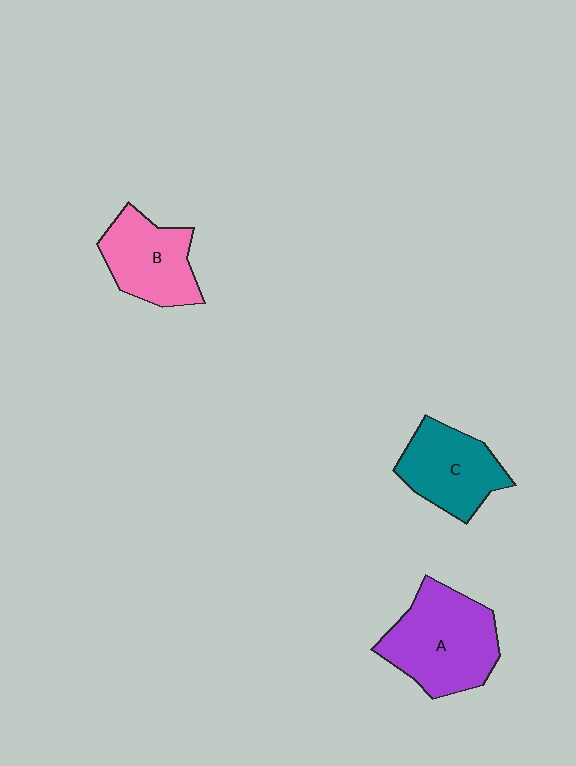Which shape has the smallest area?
Shape B (pink).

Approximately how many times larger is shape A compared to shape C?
Approximately 1.3 times.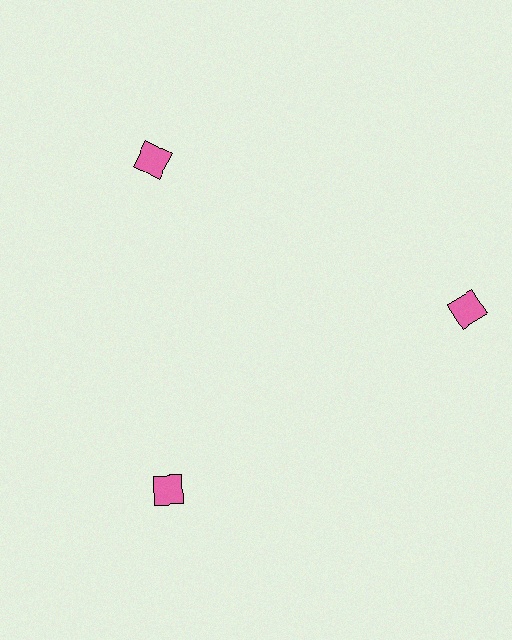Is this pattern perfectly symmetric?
No. The 3 pink squares are arranged in a ring, but one element near the 3 o'clock position is pushed outward from the center, breaking the 3-fold rotational symmetry.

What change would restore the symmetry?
The symmetry would be restored by moving it inward, back onto the ring so that all 3 squares sit at equal angles and equal distance from the center.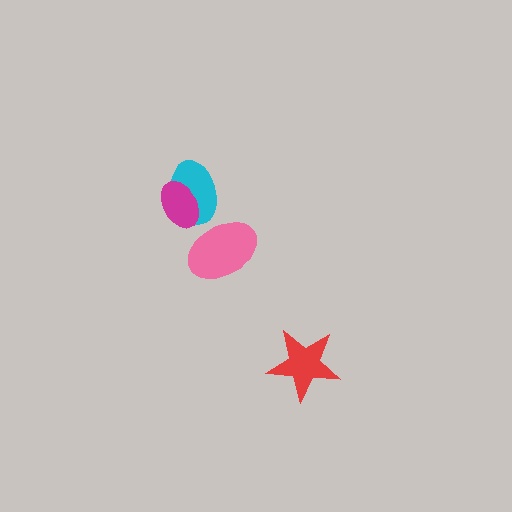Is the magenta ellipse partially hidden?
No, no other shape covers it.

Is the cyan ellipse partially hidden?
Yes, it is partially covered by another shape.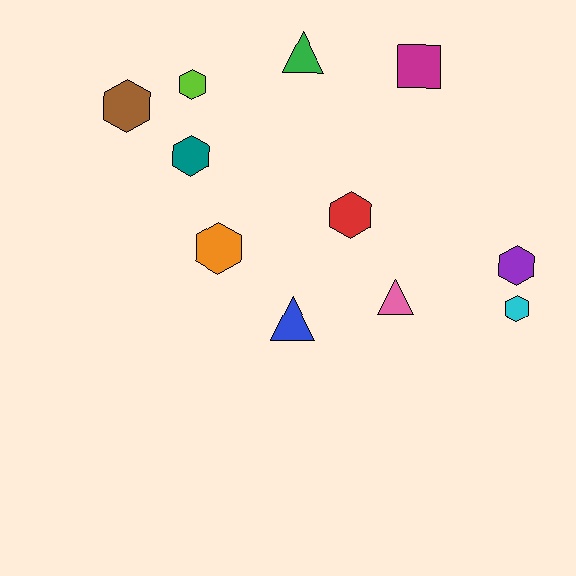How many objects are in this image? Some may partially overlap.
There are 11 objects.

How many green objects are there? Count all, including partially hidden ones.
There is 1 green object.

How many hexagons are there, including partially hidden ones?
There are 7 hexagons.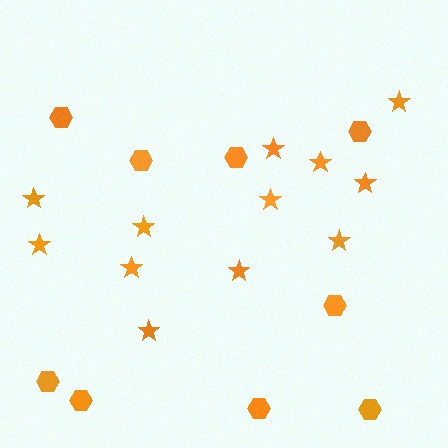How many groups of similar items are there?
There are 2 groups: one group of hexagons (9) and one group of stars (12).